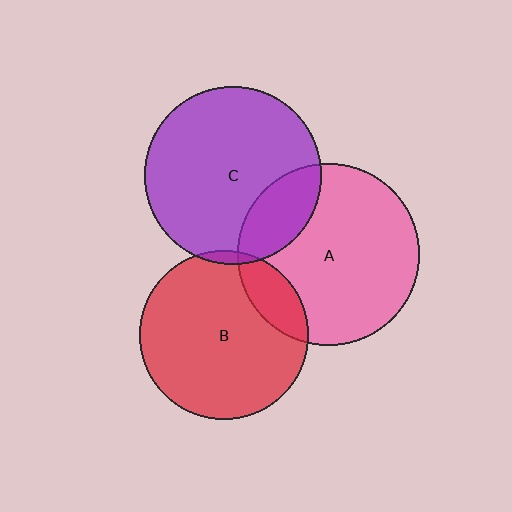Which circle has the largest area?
Circle A (pink).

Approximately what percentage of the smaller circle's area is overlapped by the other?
Approximately 15%.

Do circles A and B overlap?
Yes.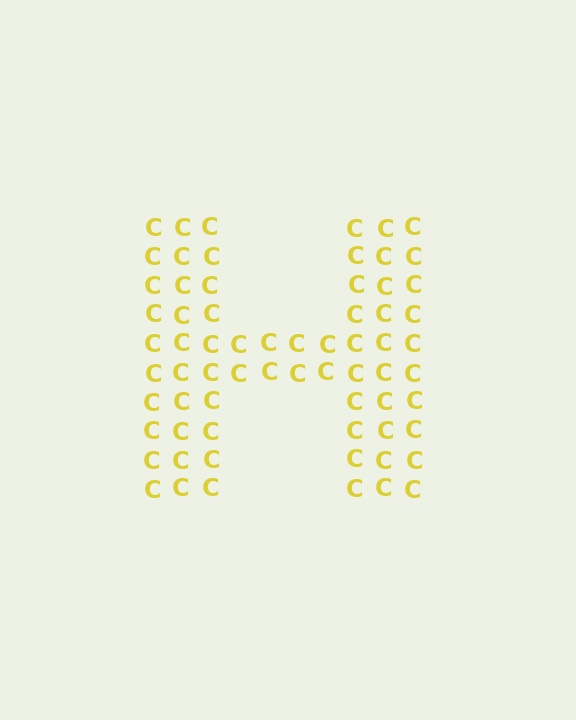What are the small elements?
The small elements are letter C's.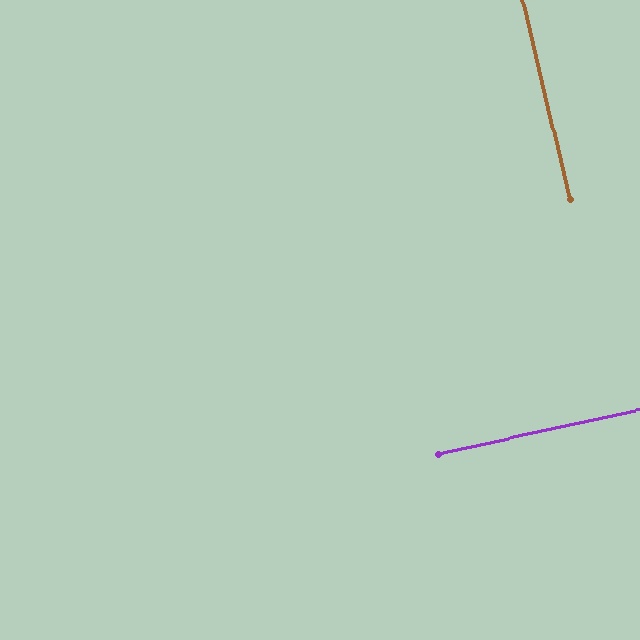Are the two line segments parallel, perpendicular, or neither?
Perpendicular — they meet at approximately 89°.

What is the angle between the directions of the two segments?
Approximately 89 degrees.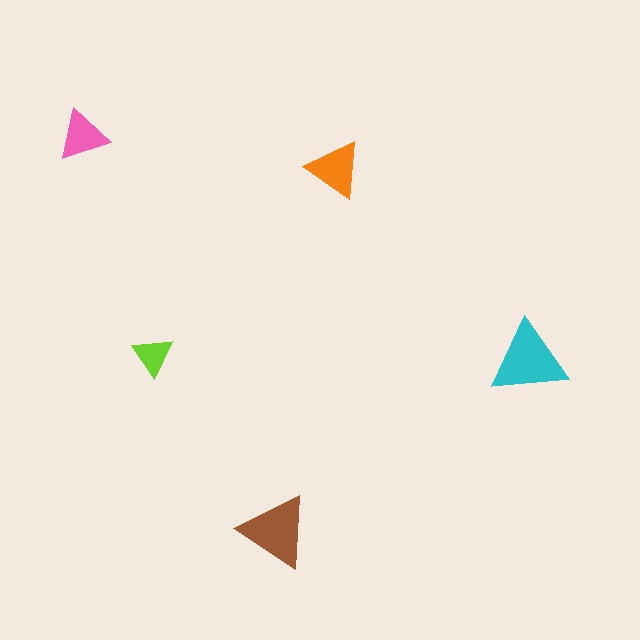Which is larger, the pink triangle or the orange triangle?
The orange one.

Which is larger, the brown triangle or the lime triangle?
The brown one.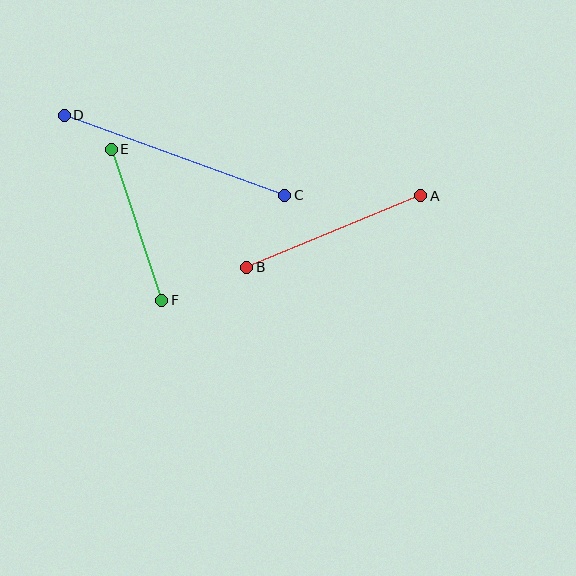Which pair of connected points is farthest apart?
Points C and D are farthest apart.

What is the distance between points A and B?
The distance is approximately 188 pixels.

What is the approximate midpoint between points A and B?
The midpoint is at approximately (334, 232) pixels.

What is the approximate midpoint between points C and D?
The midpoint is at approximately (175, 155) pixels.